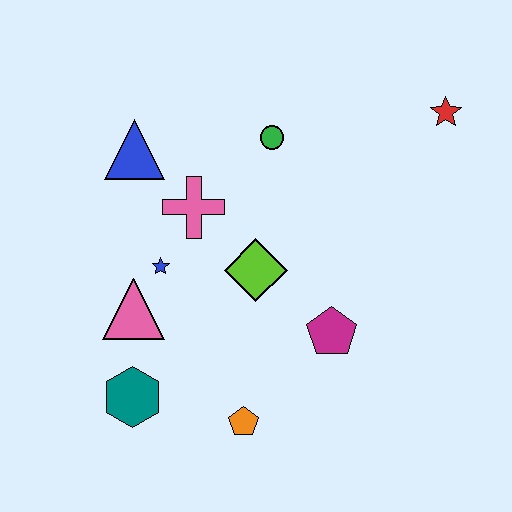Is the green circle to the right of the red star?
No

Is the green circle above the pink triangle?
Yes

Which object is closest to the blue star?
The pink triangle is closest to the blue star.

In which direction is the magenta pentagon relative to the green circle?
The magenta pentagon is below the green circle.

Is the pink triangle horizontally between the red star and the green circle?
No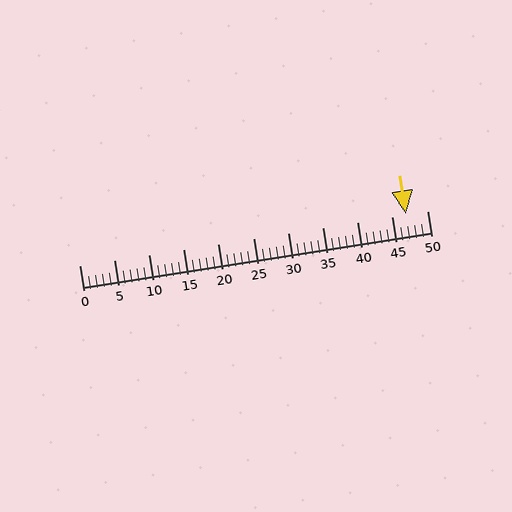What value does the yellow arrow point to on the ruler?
The yellow arrow points to approximately 47.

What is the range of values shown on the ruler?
The ruler shows values from 0 to 50.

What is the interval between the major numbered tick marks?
The major tick marks are spaced 5 units apart.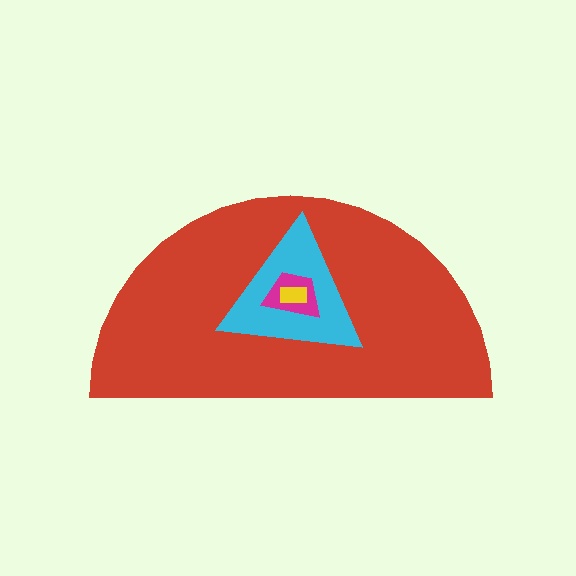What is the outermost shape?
The red semicircle.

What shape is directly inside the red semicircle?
The cyan triangle.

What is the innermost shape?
The yellow rectangle.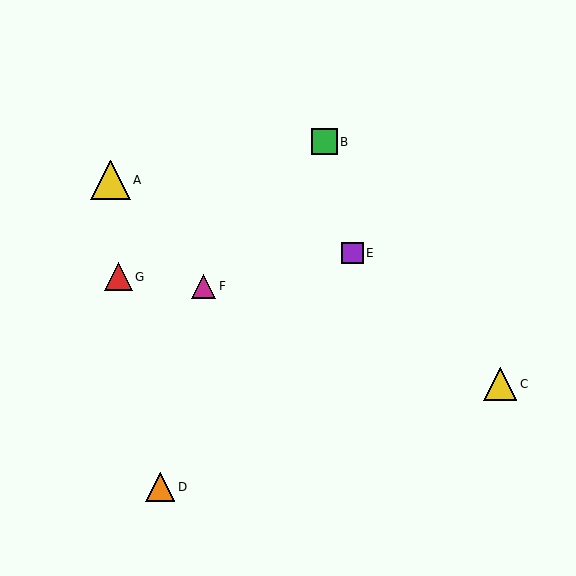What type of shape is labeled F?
Shape F is a magenta triangle.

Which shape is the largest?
The yellow triangle (labeled A) is the largest.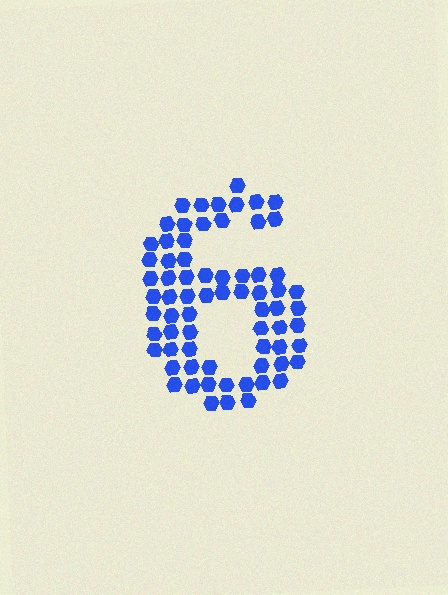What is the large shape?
The large shape is the digit 6.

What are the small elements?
The small elements are hexagons.